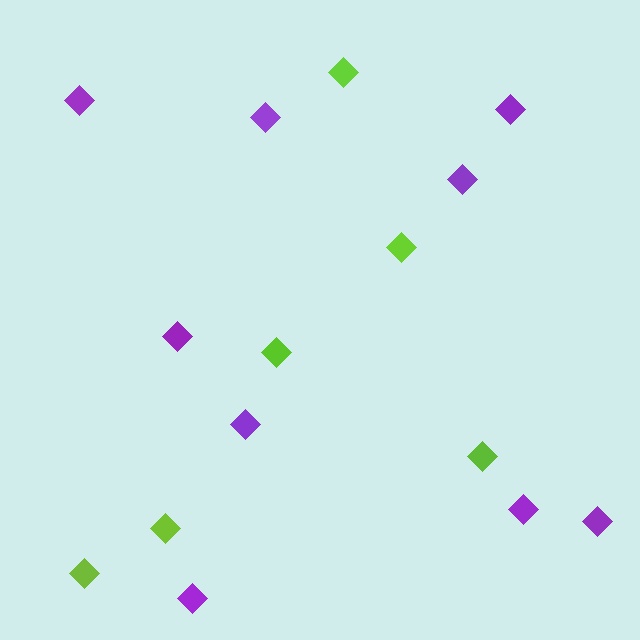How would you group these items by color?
There are 2 groups: one group of purple diamonds (9) and one group of lime diamonds (6).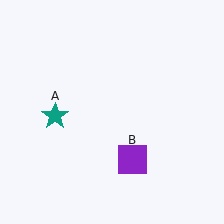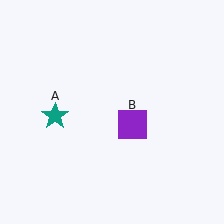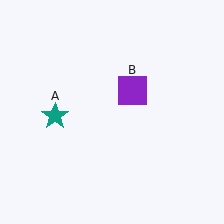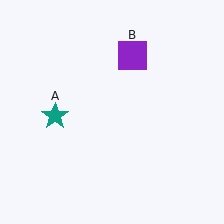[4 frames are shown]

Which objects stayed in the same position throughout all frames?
Teal star (object A) remained stationary.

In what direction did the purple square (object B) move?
The purple square (object B) moved up.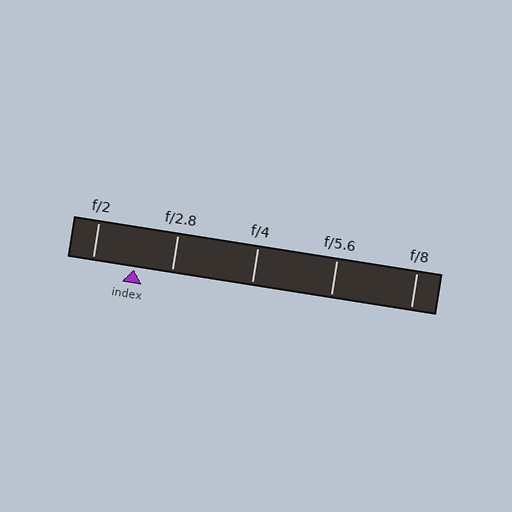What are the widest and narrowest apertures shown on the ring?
The widest aperture shown is f/2 and the narrowest is f/8.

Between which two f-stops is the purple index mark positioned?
The index mark is between f/2 and f/2.8.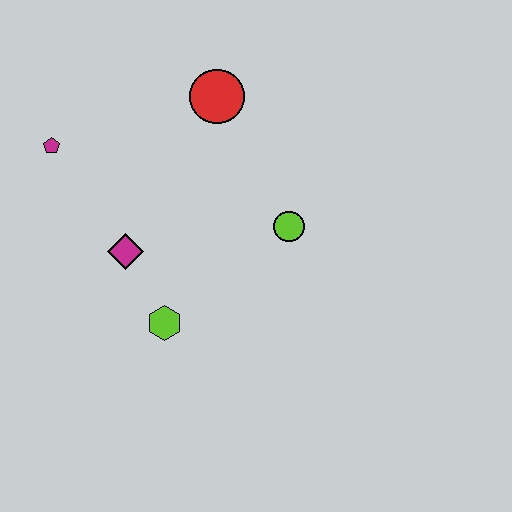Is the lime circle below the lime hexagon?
No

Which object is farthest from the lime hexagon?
The red circle is farthest from the lime hexagon.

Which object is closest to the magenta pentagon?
The magenta diamond is closest to the magenta pentagon.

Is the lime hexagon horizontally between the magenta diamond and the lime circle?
Yes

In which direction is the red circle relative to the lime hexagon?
The red circle is above the lime hexagon.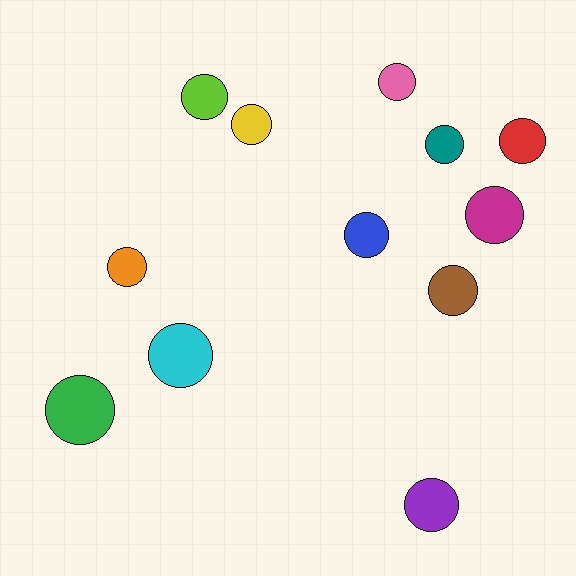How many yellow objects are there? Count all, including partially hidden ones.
There is 1 yellow object.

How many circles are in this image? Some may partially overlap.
There are 12 circles.